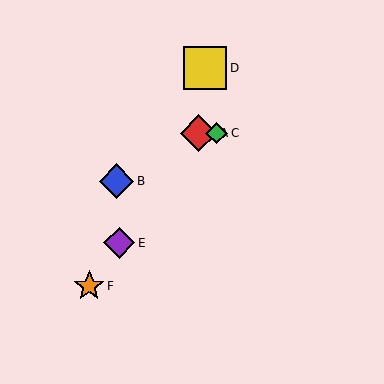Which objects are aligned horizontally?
Objects A, C are aligned horizontally.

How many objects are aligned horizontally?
2 objects (A, C) are aligned horizontally.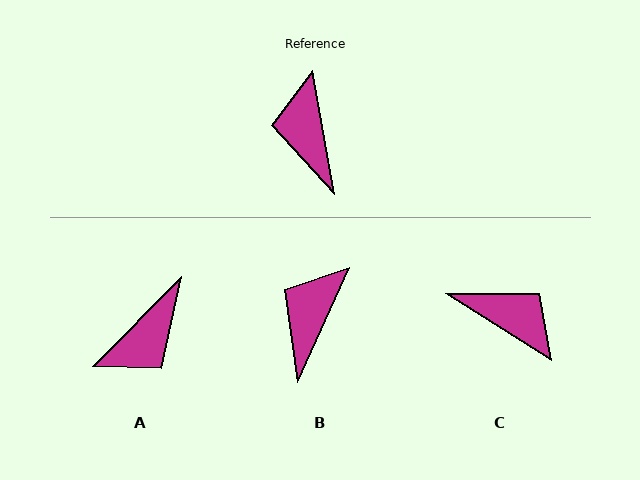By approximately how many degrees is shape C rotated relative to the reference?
Approximately 133 degrees clockwise.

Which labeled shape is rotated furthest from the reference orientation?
C, about 133 degrees away.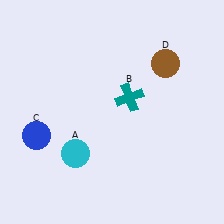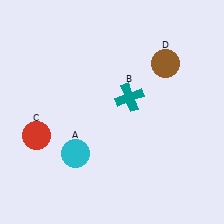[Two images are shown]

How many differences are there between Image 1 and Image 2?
There is 1 difference between the two images.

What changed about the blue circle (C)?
In Image 1, C is blue. In Image 2, it changed to red.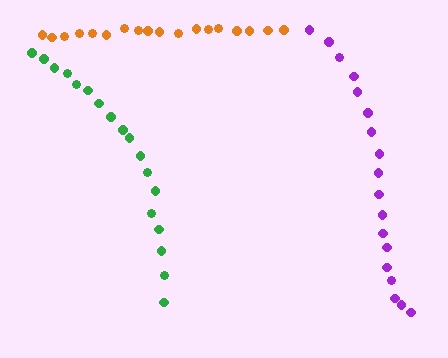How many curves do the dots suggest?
There are 3 distinct paths.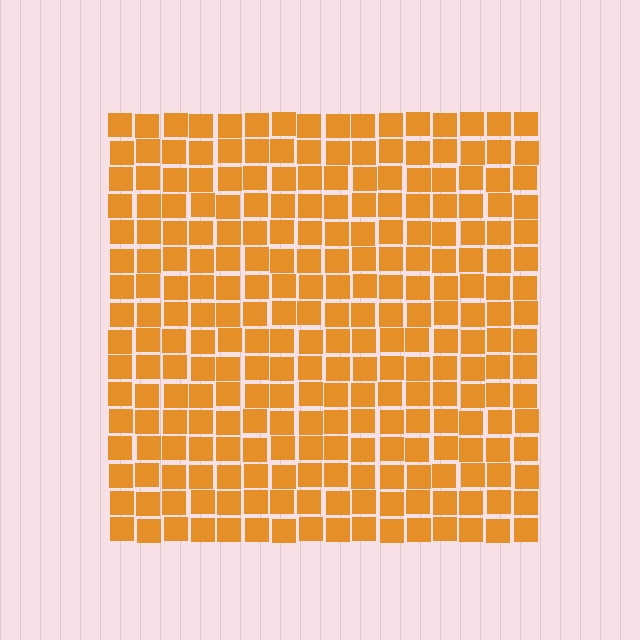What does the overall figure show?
The overall figure shows a square.